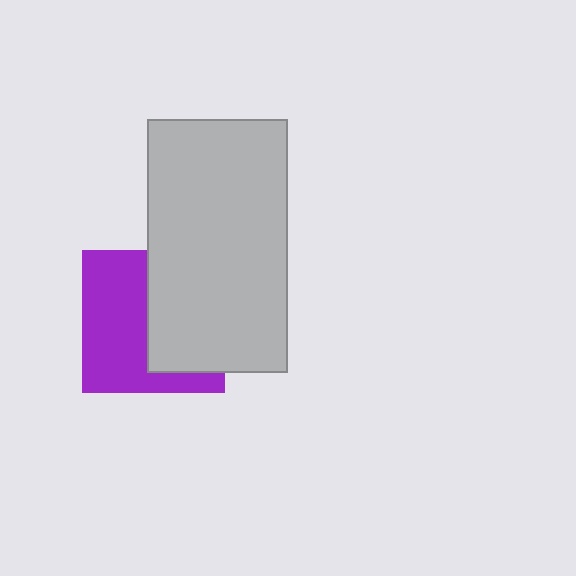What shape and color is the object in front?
The object in front is a light gray rectangle.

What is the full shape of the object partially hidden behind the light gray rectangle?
The partially hidden object is a purple square.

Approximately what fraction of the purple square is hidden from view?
Roughly 47% of the purple square is hidden behind the light gray rectangle.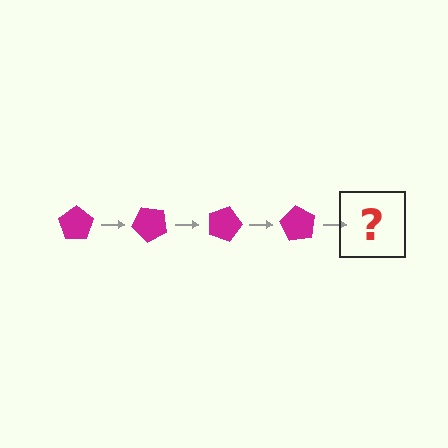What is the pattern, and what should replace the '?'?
The pattern is that the pentagon rotates 45 degrees each step. The '?' should be a magenta pentagon rotated 180 degrees.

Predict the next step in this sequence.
The next step is a magenta pentagon rotated 180 degrees.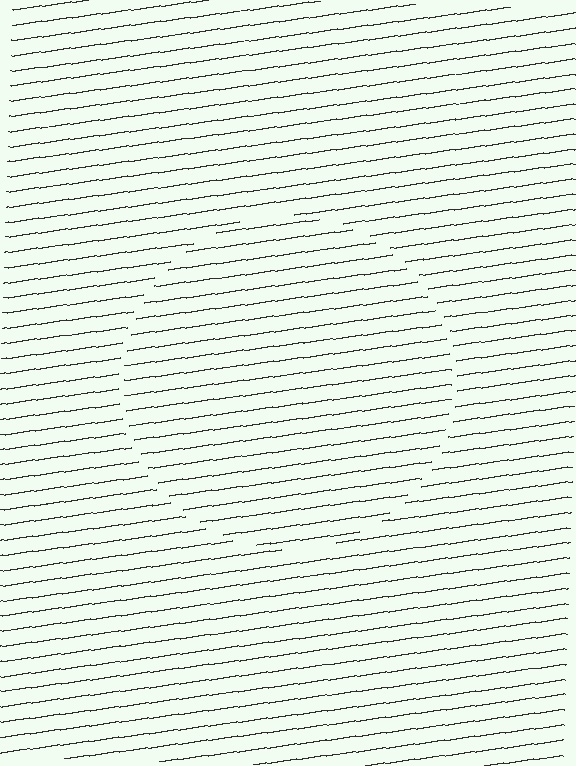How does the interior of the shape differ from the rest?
The interior of the shape contains the same grating, shifted by half a period — the contour is defined by the phase discontinuity where line-ends from the inner and outer gratings abut.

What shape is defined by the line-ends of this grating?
An illusory circle. The interior of the shape contains the same grating, shifted by half a period — the contour is defined by the phase discontinuity where line-ends from the inner and outer gratings abut.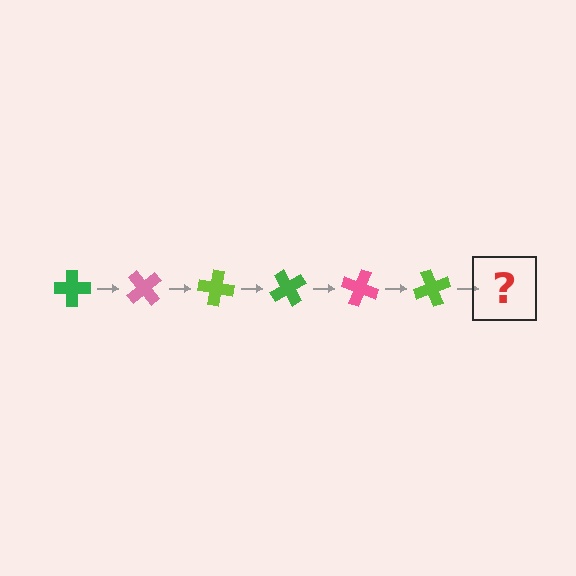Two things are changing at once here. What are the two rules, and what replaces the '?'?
The two rules are that it rotates 50 degrees each step and the color cycles through green, pink, and lime. The '?' should be a green cross, rotated 300 degrees from the start.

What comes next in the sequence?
The next element should be a green cross, rotated 300 degrees from the start.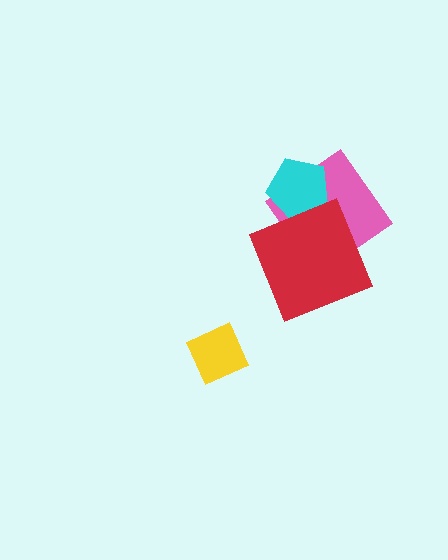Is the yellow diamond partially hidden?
No, no other shape covers it.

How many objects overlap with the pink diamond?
2 objects overlap with the pink diamond.